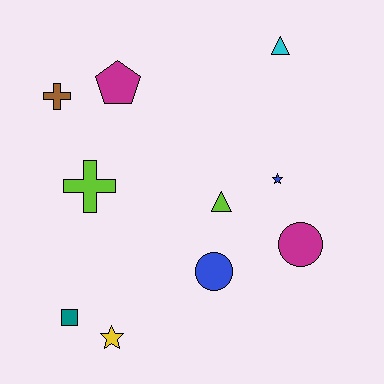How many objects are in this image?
There are 10 objects.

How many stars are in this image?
There are 2 stars.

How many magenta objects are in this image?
There are 2 magenta objects.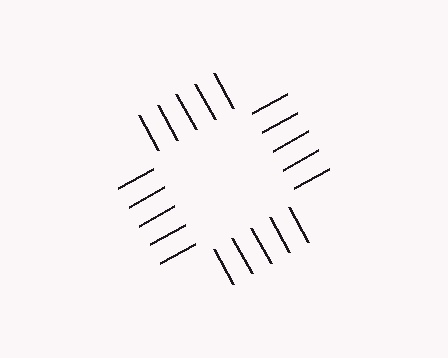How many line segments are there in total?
20 — 5 along each of the 4 edges.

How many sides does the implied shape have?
4 sides — the line-ends trace a square.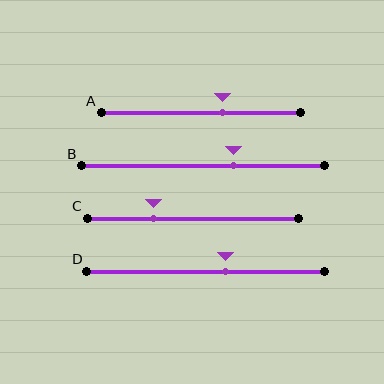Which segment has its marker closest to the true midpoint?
Segment D has its marker closest to the true midpoint.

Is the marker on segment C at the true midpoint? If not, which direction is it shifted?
No, the marker on segment C is shifted to the left by about 19% of the segment length.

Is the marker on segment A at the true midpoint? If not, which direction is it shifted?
No, the marker on segment A is shifted to the right by about 11% of the segment length.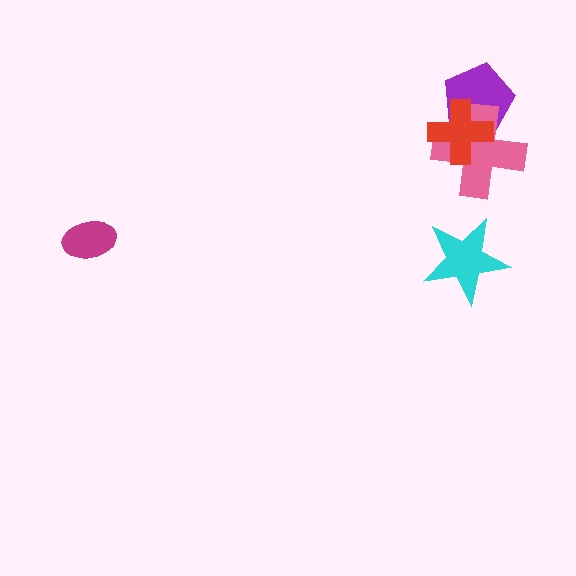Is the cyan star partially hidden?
No, no other shape covers it.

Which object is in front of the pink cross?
The red cross is in front of the pink cross.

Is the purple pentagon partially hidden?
Yes, it is partially covered by another shape.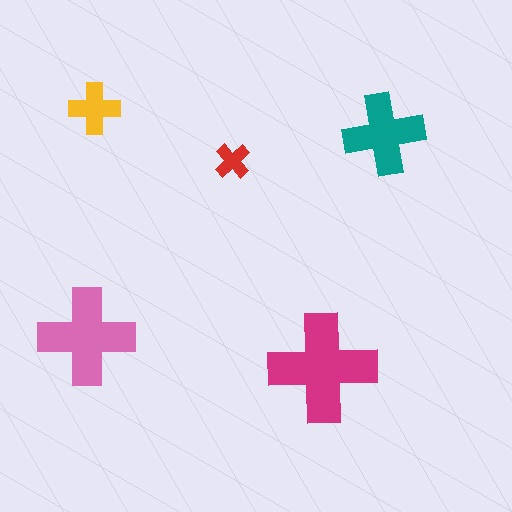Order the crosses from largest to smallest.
the magenta one, the pink one, the teal one, the yellow one, the red one.